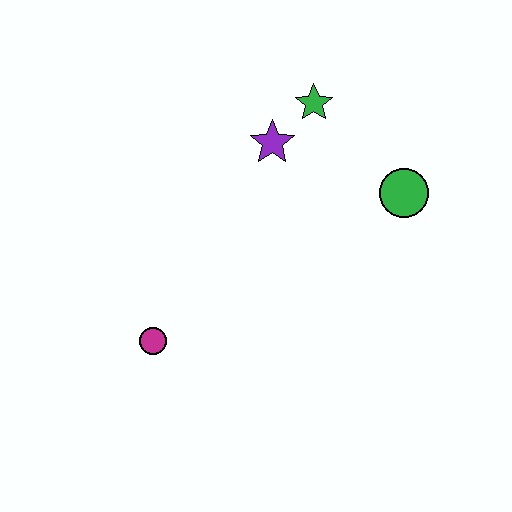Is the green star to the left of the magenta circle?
No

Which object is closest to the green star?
The purple star is closest to the green star.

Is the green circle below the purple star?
Yes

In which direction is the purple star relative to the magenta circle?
The purple star is above the magenta circle.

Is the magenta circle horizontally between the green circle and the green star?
No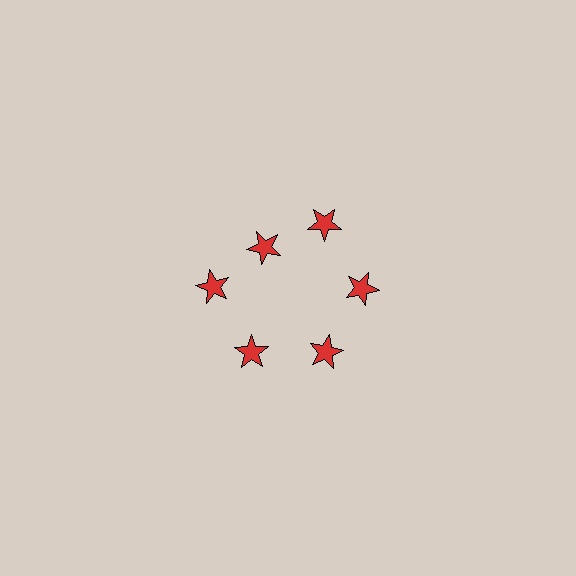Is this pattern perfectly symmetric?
No. The 6 red stars are arranged in a ring, but one element near the 11 o'clock position is pulled inward toward the center, breaking the 6-fold rotational symmetry.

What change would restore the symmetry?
The symmetry would be restored by moving it outward, back onto the ring so that all 6 stars sit at equal angles and equal distance from the center.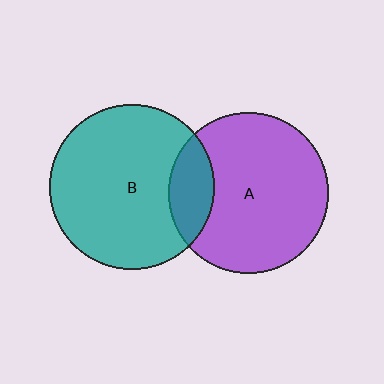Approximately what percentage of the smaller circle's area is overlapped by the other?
Approximately 20%.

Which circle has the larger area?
Circle B (teal).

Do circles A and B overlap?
Yes.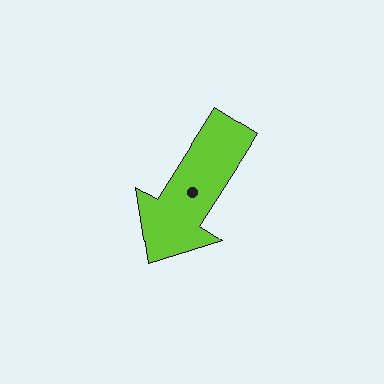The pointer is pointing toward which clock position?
Roughly 7 o'clock.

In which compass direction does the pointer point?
Southwest.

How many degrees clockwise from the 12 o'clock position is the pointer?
Approximately 212 degrees.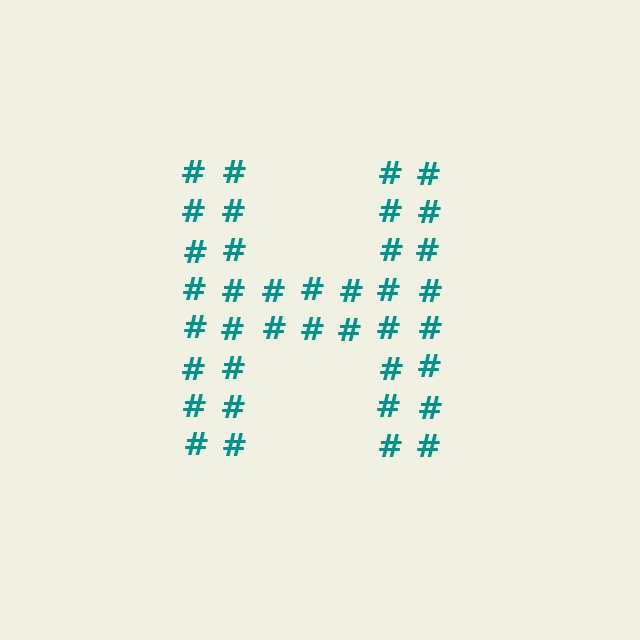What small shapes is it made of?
It is made of small hash symbols.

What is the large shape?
The large shape is the letter H.